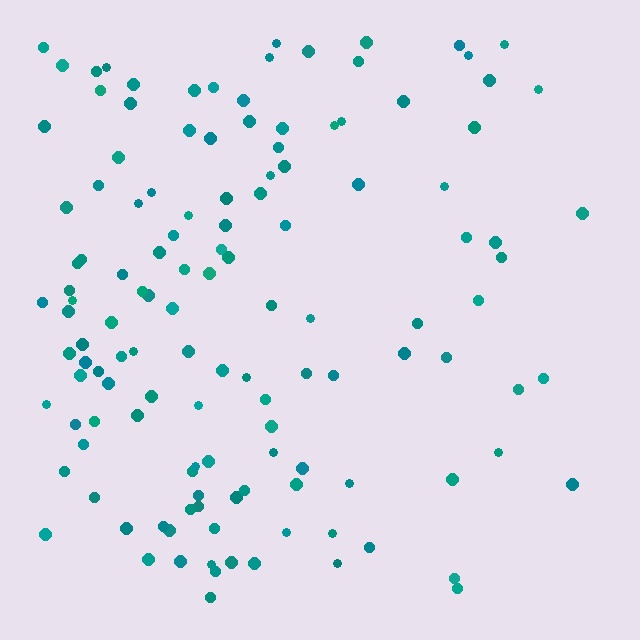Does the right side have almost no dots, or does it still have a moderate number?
Still a moderate number, just noticeably fewer than the left.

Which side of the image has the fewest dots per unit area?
The right.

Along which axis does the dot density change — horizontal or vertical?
Horizontal.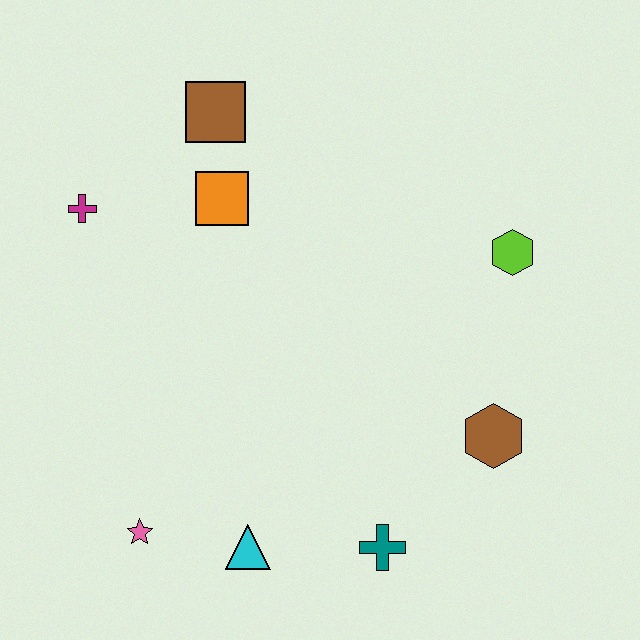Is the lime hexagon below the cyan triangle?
No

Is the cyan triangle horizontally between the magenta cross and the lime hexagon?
Yes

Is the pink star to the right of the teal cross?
No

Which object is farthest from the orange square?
The teal cross is farthest from the orange square.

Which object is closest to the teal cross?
The cyan triangle is closest to the teal cross.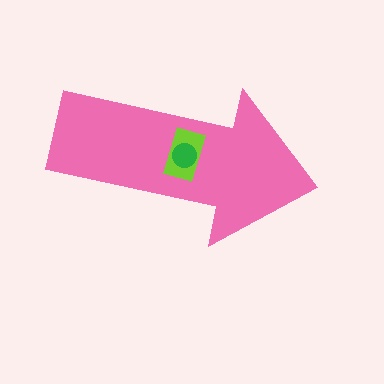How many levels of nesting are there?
3.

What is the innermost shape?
The green circle.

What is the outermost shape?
The pink arrow.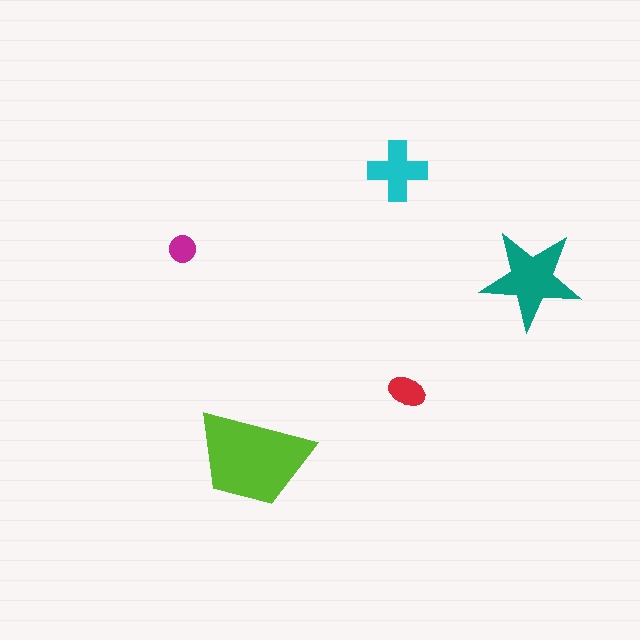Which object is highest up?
The cyan cross is topmost.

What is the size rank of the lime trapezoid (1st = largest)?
1st.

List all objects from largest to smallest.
The lime trapezoid, the teal star, the cyan cross, the red ellipse, the magenta circle.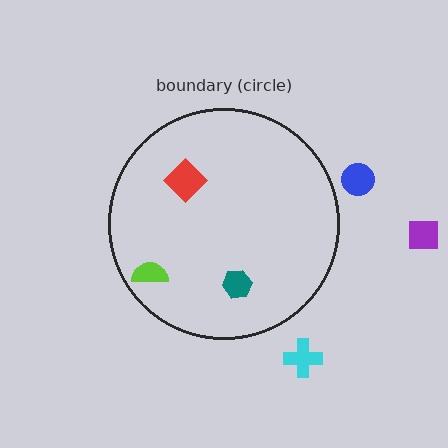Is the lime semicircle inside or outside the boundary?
Inside.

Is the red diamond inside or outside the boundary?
Inside.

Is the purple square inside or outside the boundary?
Outside.